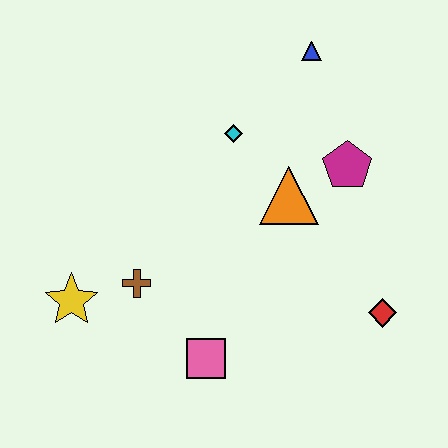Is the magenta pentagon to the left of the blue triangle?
No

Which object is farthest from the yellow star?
The blue triangle is farthest from the yellow star.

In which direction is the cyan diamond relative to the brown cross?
The cyan diamond is above the brown cross.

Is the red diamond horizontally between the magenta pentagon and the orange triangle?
No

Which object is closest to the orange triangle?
The magenta pentagon is closest to the orange triangle.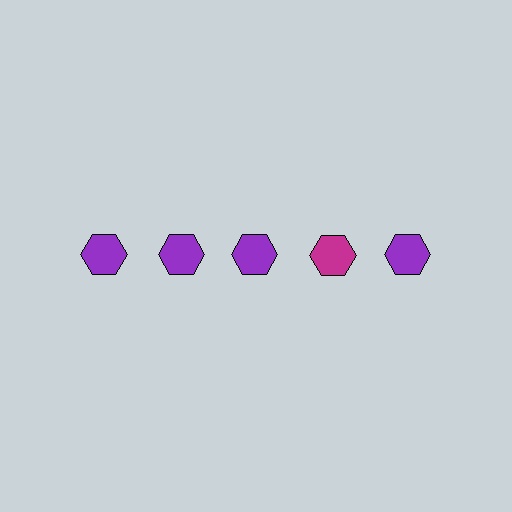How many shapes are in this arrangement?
There are 5 shapes arranged in a grid pattern.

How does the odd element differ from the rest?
It has a different color: magenta instead of purple.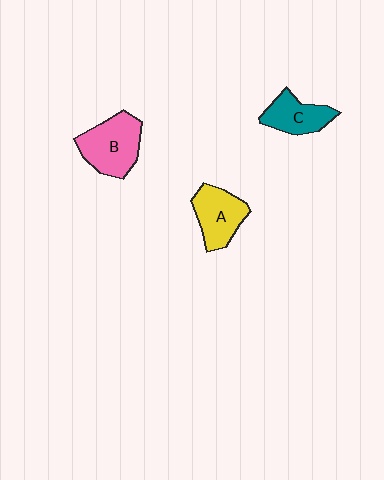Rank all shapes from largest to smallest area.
From largest to smallest: B (pink), A (yellow), C (teal).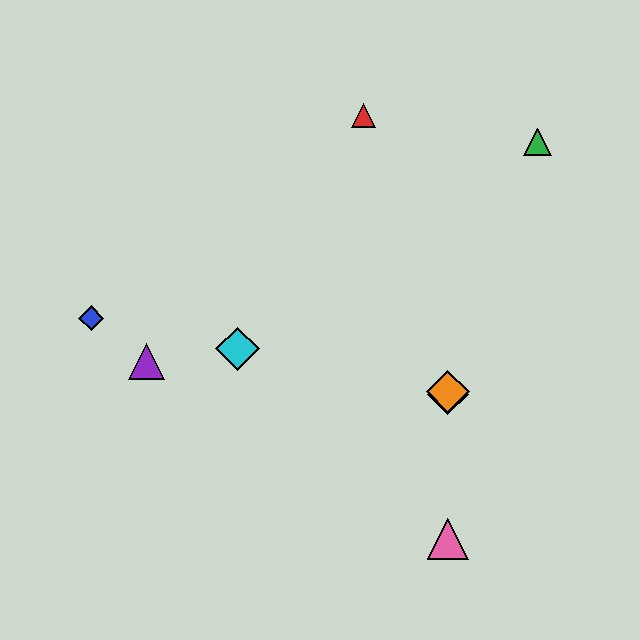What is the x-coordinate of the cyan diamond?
The cyan diamond is at x≈238.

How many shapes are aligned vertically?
3 shapes (the yellow diamond, the orange diamond, the pink triangle) are aligned vertically.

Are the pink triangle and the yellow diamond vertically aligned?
Yes, both are at x≈448.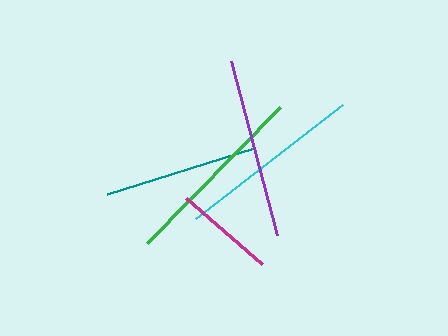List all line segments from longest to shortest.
From longest to shortest: green, cyan, purple, teal, magenta.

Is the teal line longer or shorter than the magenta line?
The teal line is longer than the magenta line.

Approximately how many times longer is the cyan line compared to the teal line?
The cyan line is approximately 1.2 times the length of the teal line.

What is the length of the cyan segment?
The cyan segment is approximately 185 pixels long.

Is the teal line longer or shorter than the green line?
The green line is longer than the teal line.